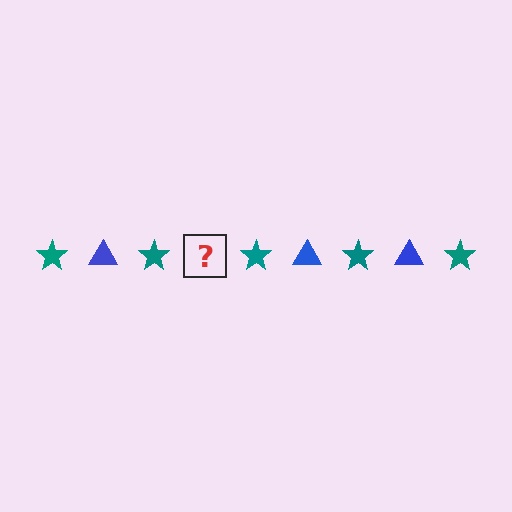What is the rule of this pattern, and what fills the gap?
The rule is that the pattern alternates between teal star and blue triangle. The gap should be filled with a blue triangle.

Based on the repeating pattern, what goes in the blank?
The blank should be a blue triangle.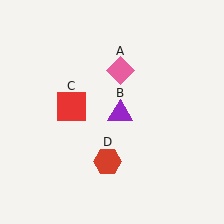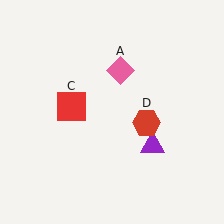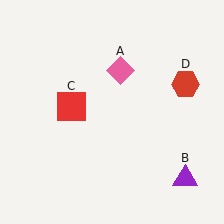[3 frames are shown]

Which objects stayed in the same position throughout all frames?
Pink diamond (object A) and red square (object C) remained stationary.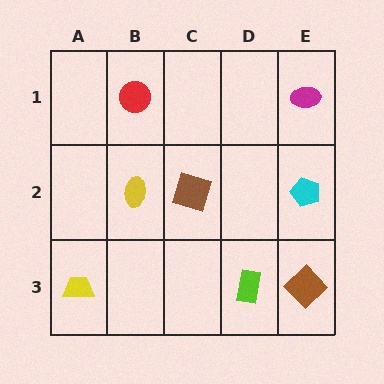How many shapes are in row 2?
3 shapes.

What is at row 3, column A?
A yellow trapezoid.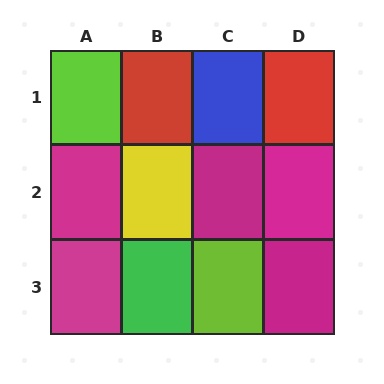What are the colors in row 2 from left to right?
Magenta, yellow, magenta, magenta.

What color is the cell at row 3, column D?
Magenta.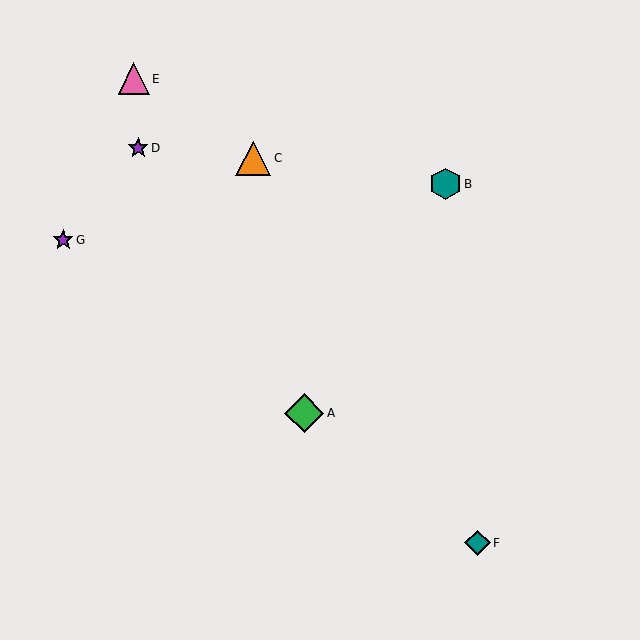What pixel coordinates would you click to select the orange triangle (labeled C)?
Click at (253, 158) to select the orange triangle C.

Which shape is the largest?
The green diamond (labeled A) is the largest.